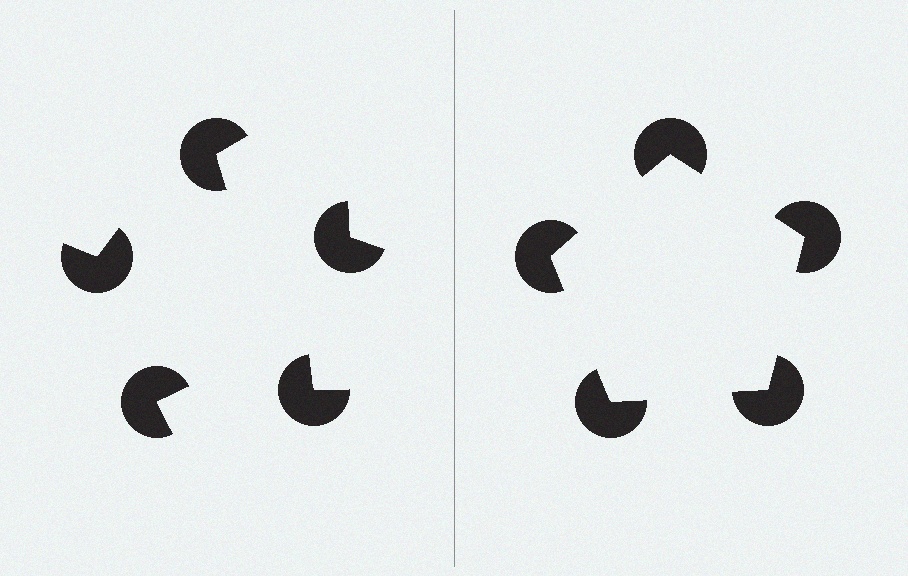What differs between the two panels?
The pac-man discs are positioned identically on both sides; only the wedge orientations differ. On the right they align to a pentagon; on the left they are misaligned.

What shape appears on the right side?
An illusory pentagon.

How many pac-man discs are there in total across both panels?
10 — 5 on each side.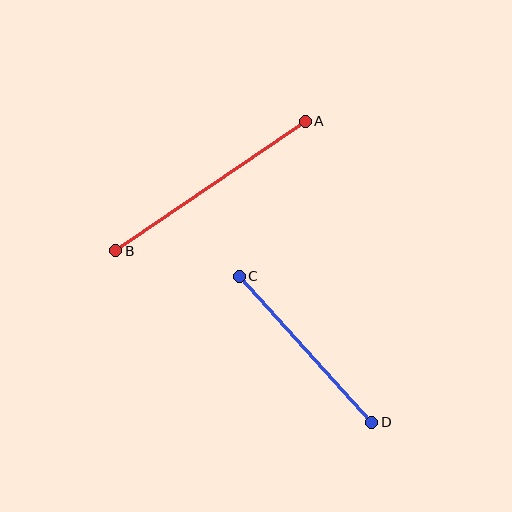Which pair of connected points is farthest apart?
Points A and B are farthest apart.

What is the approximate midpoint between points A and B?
The midpoint is at approximately (210, 186) pixels.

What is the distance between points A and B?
The distance is approximately 230 pixels.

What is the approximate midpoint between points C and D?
The midpoint is at approximately (306, 349) pixels.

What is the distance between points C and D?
The distance is approximately 197 pixels.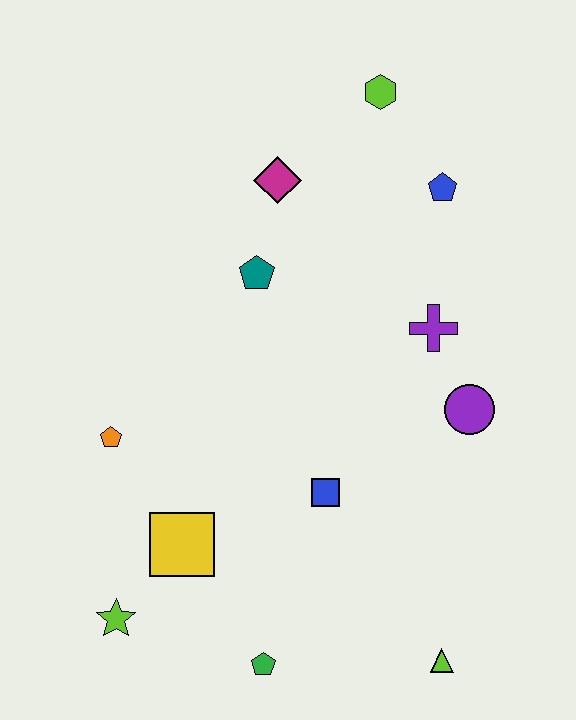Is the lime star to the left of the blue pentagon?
Yes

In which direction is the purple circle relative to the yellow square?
The purple circle is to the right of the yellow square.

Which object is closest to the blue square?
The yellow square is closest to the blue square.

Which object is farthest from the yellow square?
The lime hexagon is farthest from the yellow square.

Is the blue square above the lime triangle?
Yes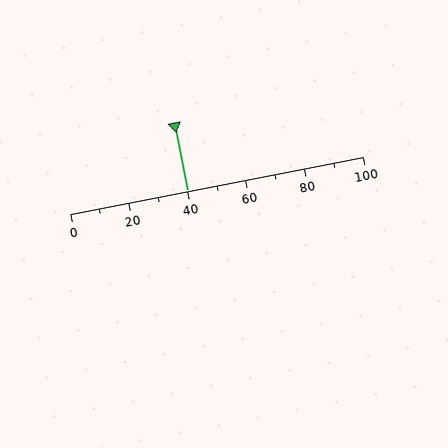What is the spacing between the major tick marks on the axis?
The major ticks are spaced 20 apart.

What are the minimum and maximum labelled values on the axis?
The axis runs from 0 to 100.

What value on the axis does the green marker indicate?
The marker indicates approximately 40.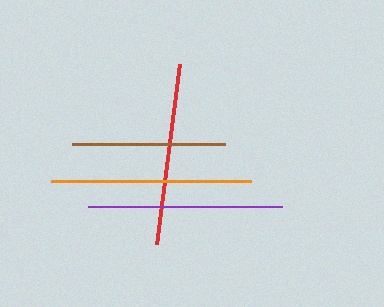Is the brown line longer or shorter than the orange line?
The orange line is longer than the brown line.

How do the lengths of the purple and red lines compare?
The purple and red lines are approximately the same length.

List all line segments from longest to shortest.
From longest to shortest: orange, purple, red, brown.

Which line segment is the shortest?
The brown line is the shortest at approximately 153 pixels.